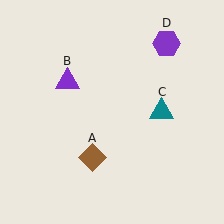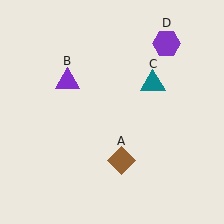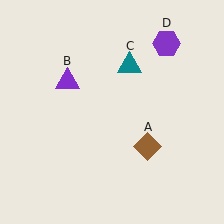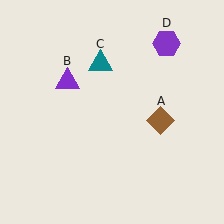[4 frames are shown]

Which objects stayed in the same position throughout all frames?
Purple triangle (object B) and purple hexagon (object D) remained stationary.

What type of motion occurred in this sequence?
The brown diamond (object A), teal triangle (object C) rotated counterclockwise around the center of the scene.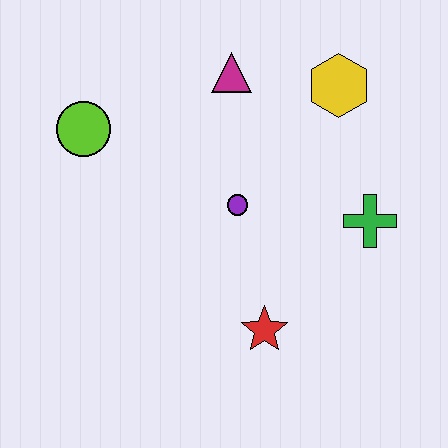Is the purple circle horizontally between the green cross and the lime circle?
Yes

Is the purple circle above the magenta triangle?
No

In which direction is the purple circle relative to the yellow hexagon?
The purple circle is below the yellow hexagon.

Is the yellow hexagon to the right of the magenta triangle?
Yes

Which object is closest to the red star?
The purple circle is closest to the red star.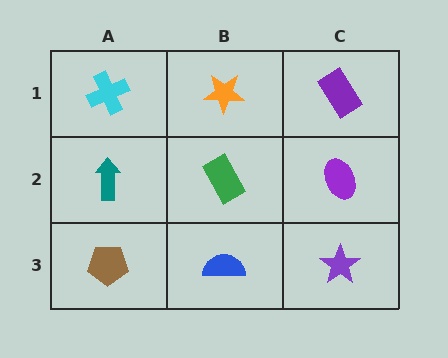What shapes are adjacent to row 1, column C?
A purple ellipse (row 2, column C), an orange star (row 1, column B).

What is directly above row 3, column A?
A teal arrow.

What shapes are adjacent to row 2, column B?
An orange star (row 1, column B), a blue semicircle (row 3, column B), a teal arrow (row 2, column A), a purple ellipse (row 2, column C).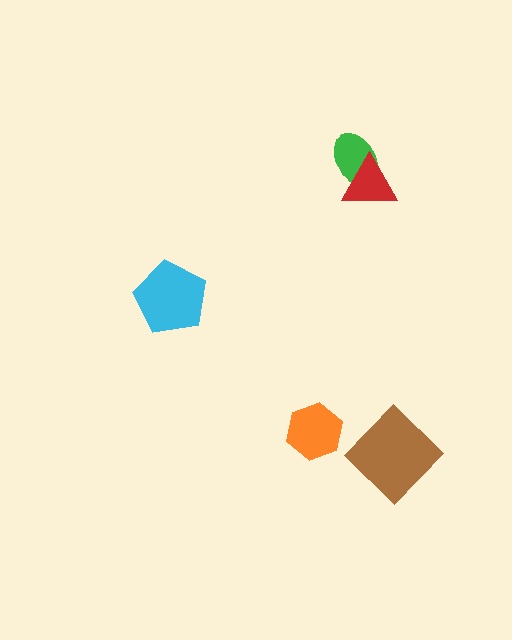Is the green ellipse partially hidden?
Yes, it is partially covered by another shape.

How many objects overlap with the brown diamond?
0 objects overlap with the brown diamond.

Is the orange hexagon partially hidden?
No, no other shape covers it.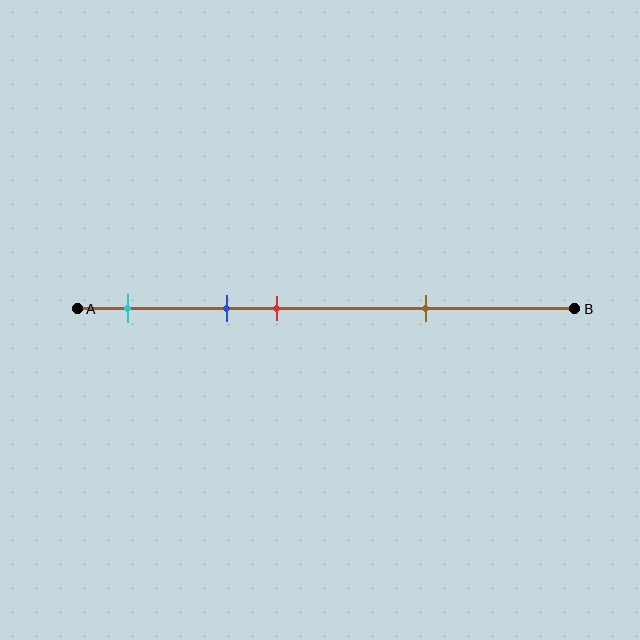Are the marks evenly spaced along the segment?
No, the marks are not evenly spaced.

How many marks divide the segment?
There are 4 marks dividing the segment.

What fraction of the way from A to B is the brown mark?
The brown mark is approximately 70% (0.7) of the way from A to B.